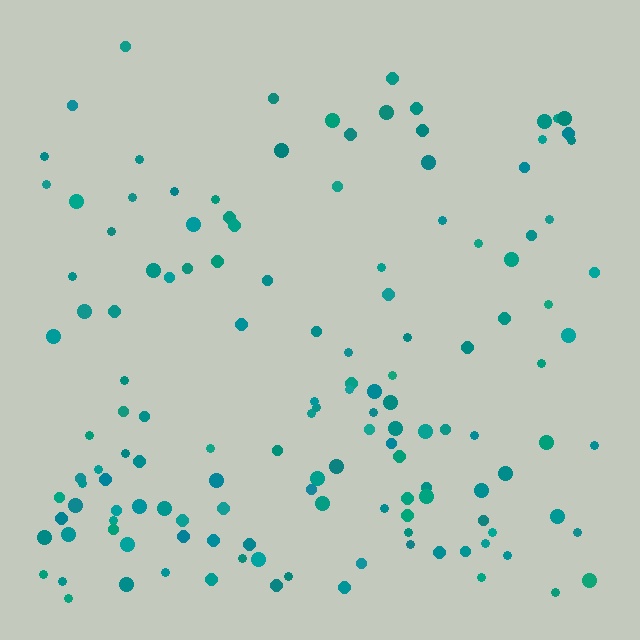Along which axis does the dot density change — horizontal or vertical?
Vertical.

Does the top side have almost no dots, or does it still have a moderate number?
Still a moderate number, just noticeably fewer than the bottom.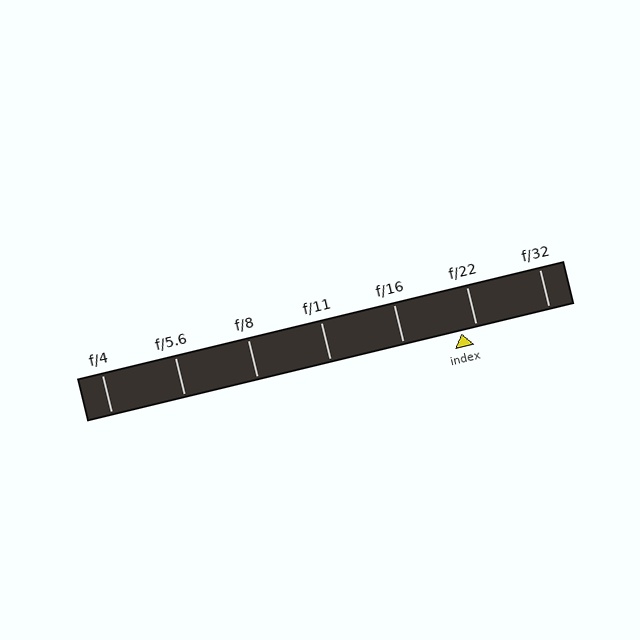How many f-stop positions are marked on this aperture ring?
There are 7 f-stop positions marked.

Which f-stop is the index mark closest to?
The index mark is closest to f/22.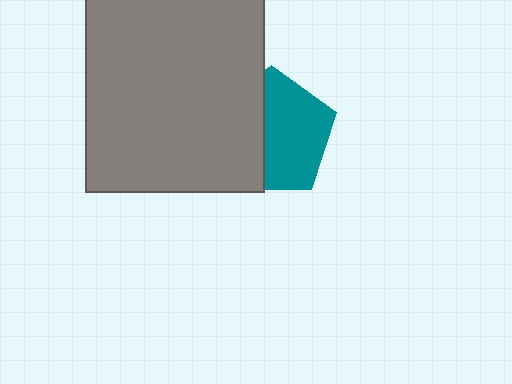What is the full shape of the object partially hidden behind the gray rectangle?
The partially hidden object is a teal pentagon.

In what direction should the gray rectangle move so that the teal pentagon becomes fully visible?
The gray rectangle should move left. That is the shortest direction to clear the overlap and leave the teal pentagon fully visible.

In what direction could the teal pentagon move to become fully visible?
The teal pentagon could move right. That would shift it out from behind the gray rectangle entirely.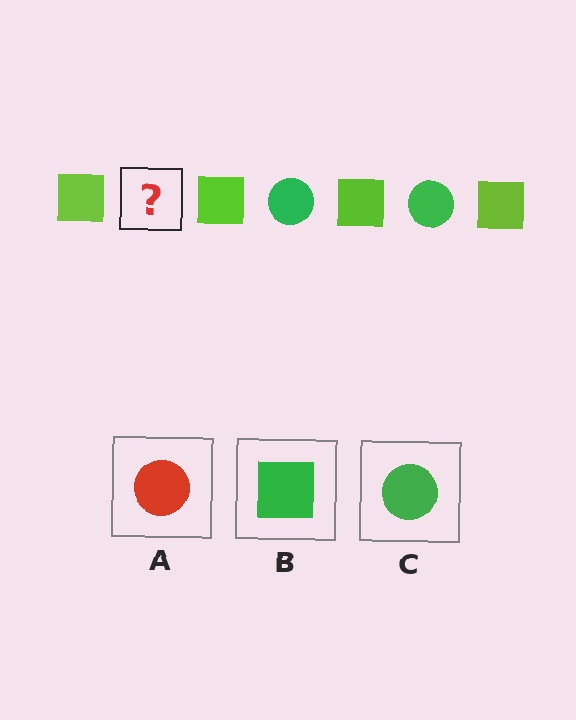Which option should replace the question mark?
Option C.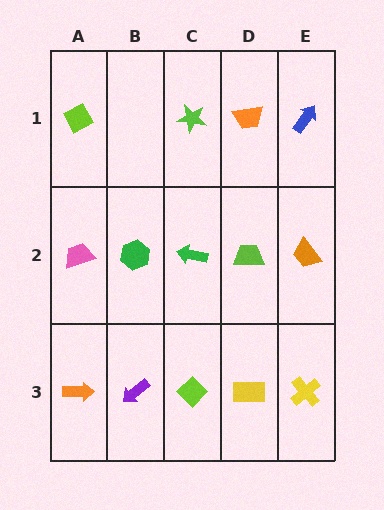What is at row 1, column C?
A lime star.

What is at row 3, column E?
A yellow cross.